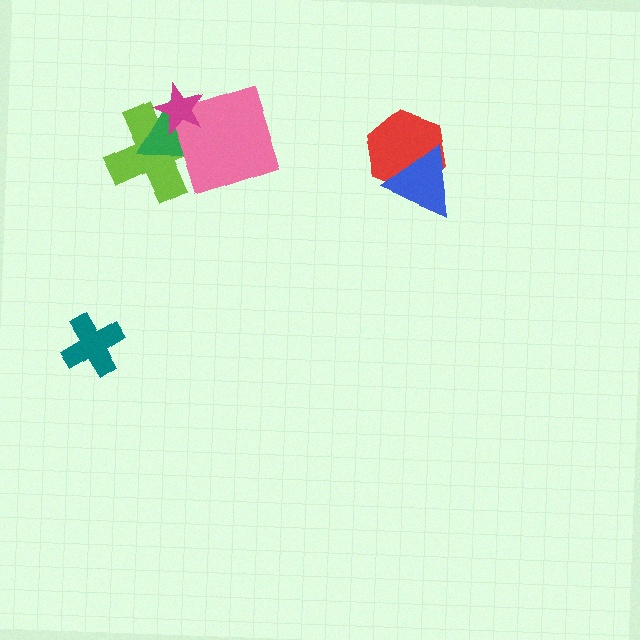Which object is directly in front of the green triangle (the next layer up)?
The pink square is directly in front of the green triangle.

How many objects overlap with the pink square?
3 objects overlap with the pink square.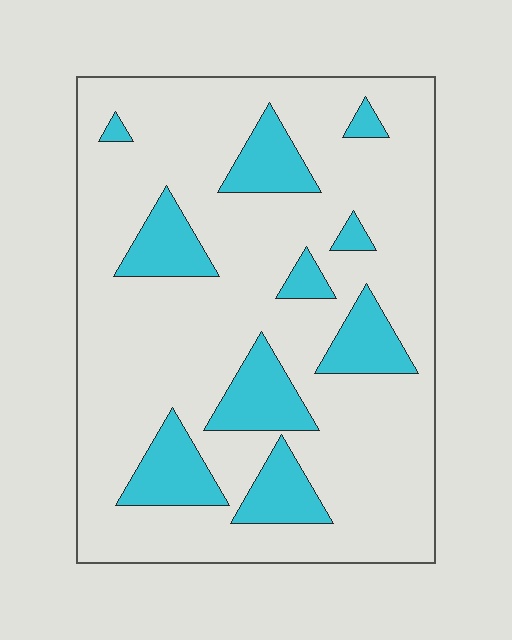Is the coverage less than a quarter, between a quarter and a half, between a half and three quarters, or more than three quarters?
Less than a quarter.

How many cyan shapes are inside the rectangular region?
10.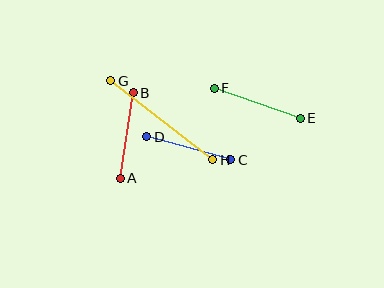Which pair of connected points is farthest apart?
Points G and H are farthest apart.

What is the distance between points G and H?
The distance is approximately 129 pixels.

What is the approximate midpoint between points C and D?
The midpoint is at approximately (189, 148) pixels.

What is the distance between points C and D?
The distance is approximately 87 pixels.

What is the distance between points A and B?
The distance is approximately 87 pixels.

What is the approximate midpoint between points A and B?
The midpoint is at approximately (127, 135) pixels.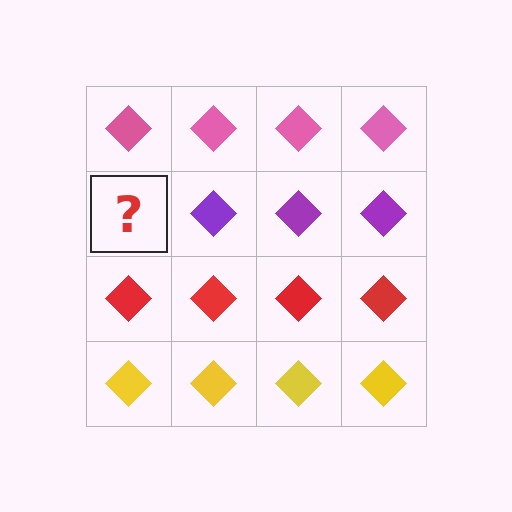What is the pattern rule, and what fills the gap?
The rule is that each row has a consistent color. The gap should be filled with a purple diamond.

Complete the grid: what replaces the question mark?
The question mark should be replaced with a purple diamond.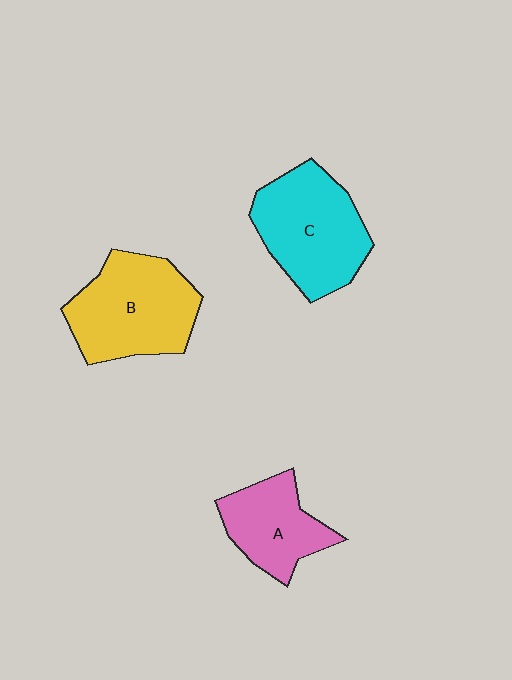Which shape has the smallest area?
Shape A (pink).